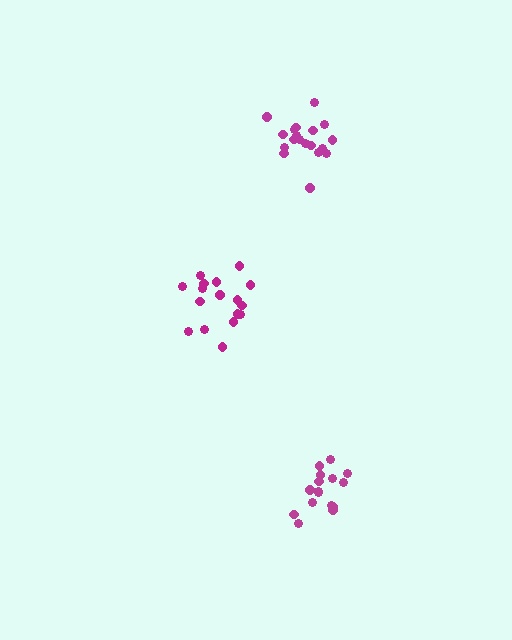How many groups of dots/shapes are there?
There are 3 groups.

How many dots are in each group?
Group 1: 16 dots, Group 2: 19 dots, Group 3: 17 dots (52 total).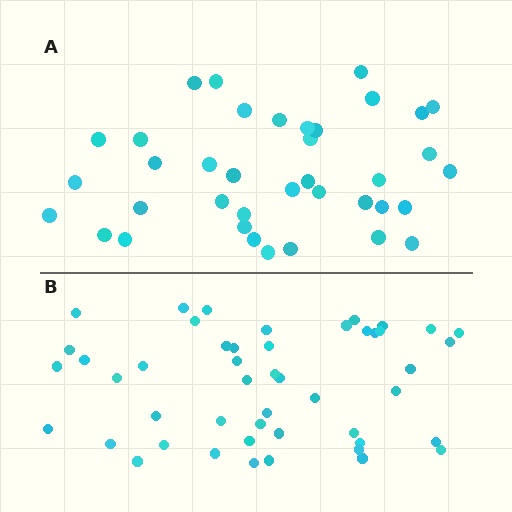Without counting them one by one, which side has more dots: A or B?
Region B (the bottom region) has more dots.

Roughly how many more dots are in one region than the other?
Region B has roughly 10 or so more dots than region A.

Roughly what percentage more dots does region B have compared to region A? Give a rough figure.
About 25% more.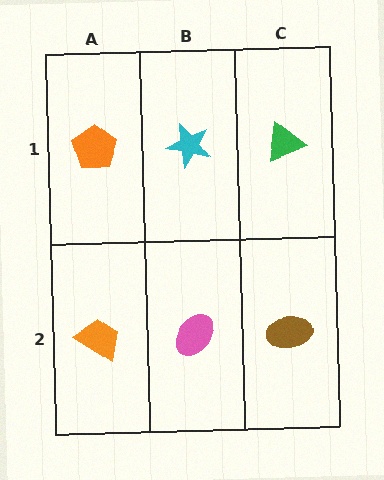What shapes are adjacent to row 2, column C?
A green triangle (row 1, column C), a pink ellipse (row 2, column B).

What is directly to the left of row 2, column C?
A pink ellipse.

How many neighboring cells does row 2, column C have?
2.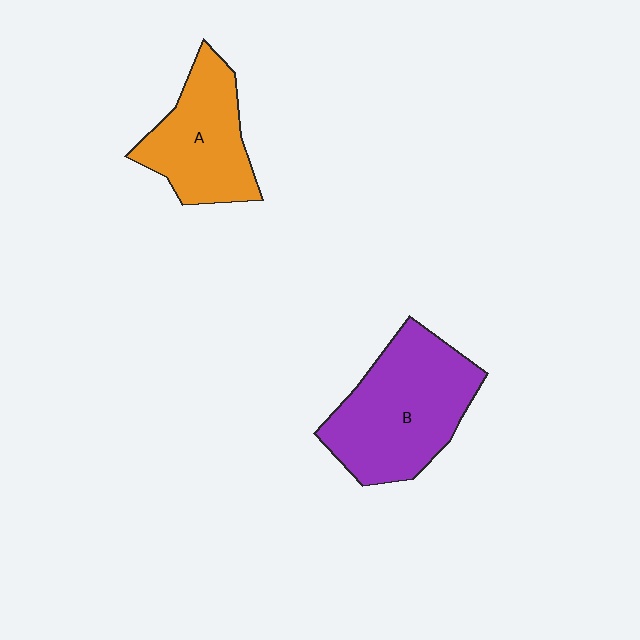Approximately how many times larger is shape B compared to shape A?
Approximately 1.4 times.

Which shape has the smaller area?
Shape A (orange).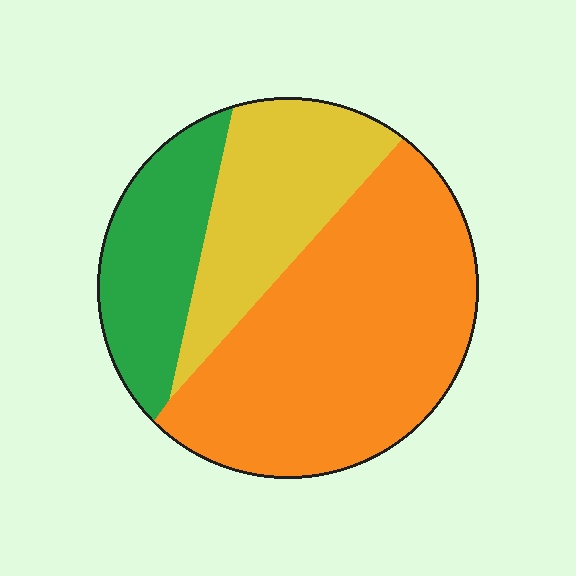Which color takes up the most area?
Orange, at roughly 55%.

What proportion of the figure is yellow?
Yellow covers 25% of the figure.